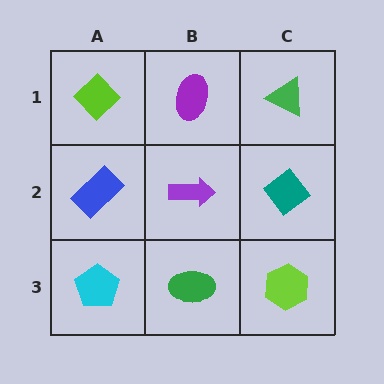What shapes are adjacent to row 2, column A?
A lime diamond (row 1, column A), a cyan pentagon (row 3, column A), a purple arrow (row 2, column B).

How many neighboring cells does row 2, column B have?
4.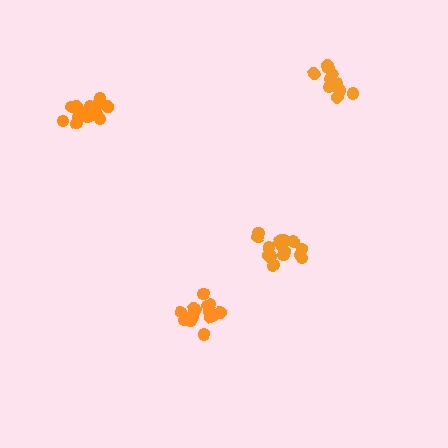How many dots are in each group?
Group 1: 16 dots, Group 2: 18 dots, Group 3: 15 dots, Group 4: 13 dots (62 total).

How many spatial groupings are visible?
There are 4 spatial groupings.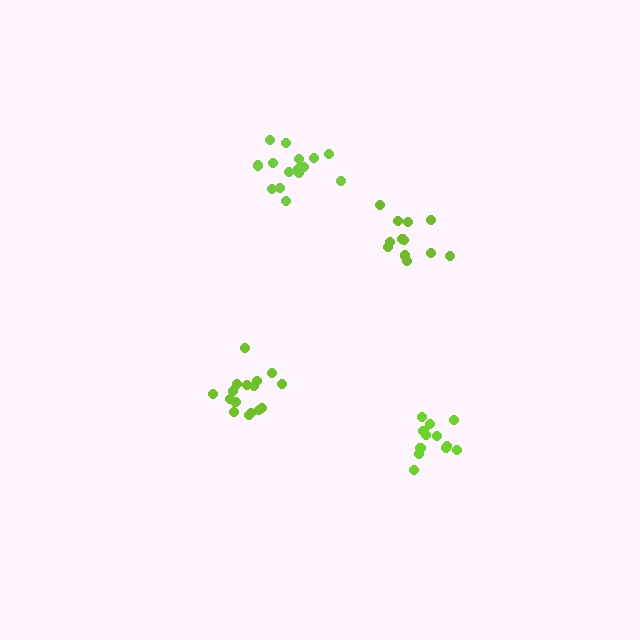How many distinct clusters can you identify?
There are 4 distinct clusters.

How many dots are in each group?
Group 1: 16 dots, Group 2: 15 dots, Group 3: 13 dots, Group 4: 12 dots (56 total).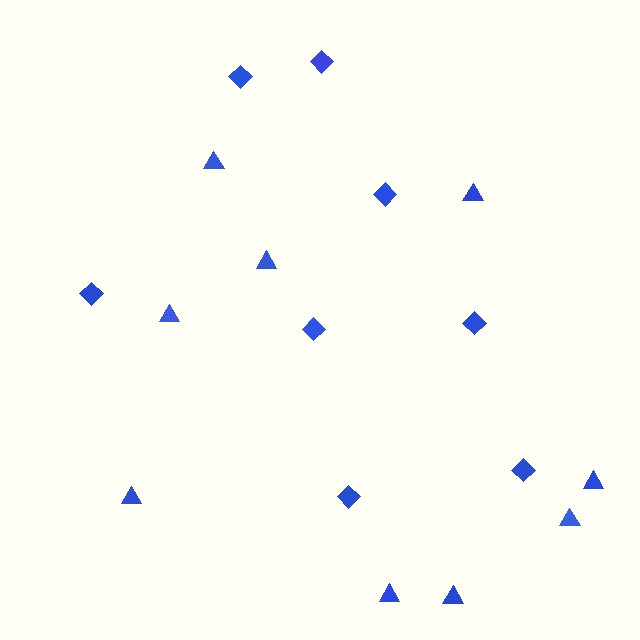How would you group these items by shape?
There are 2 groups: one group of triangles (9) and one group of diamonds (8).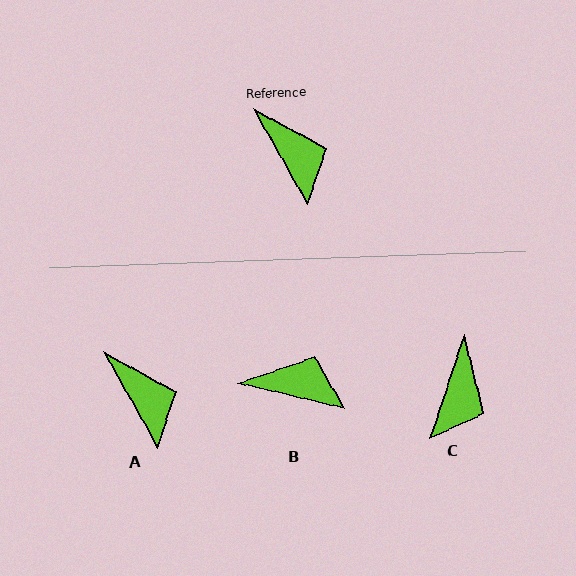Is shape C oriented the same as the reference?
No, it is off by about 48 degrees.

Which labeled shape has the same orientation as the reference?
A.